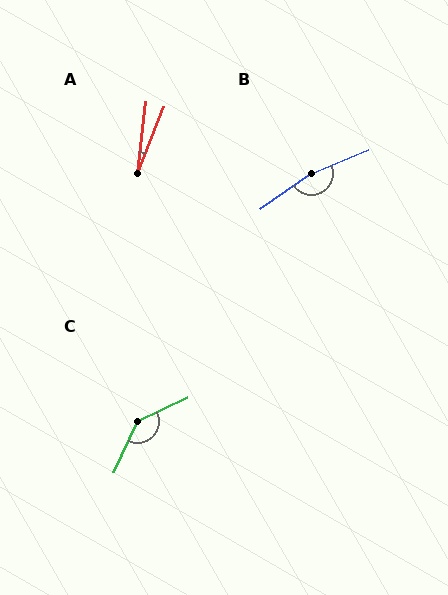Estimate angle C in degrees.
Approximately 140 degrees.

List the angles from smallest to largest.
A (15°), C (140°), B (168°).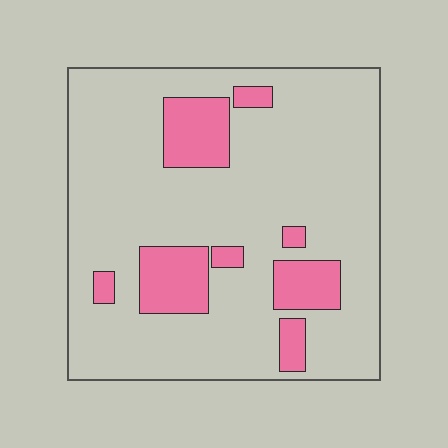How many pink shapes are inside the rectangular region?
8.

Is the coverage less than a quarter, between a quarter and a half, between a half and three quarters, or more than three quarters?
Less than a quarter.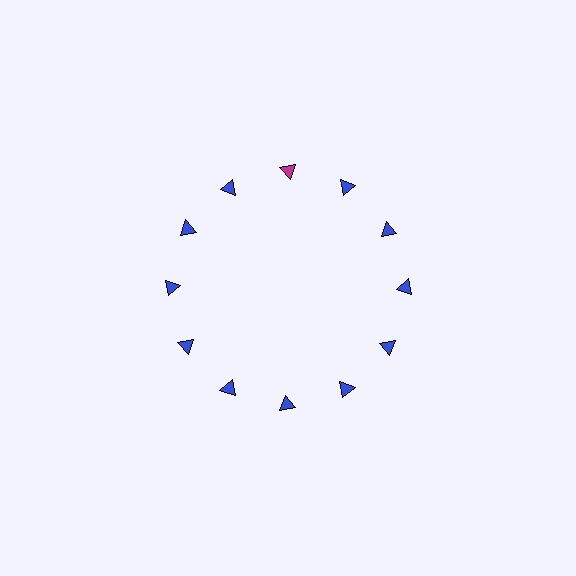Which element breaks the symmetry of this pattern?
The magenta triangle at roughly the 12 o'clock position breaks the symmetry. All other shapes are blue triangles.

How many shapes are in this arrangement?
There are 12 shapes arranged in a ring pattern.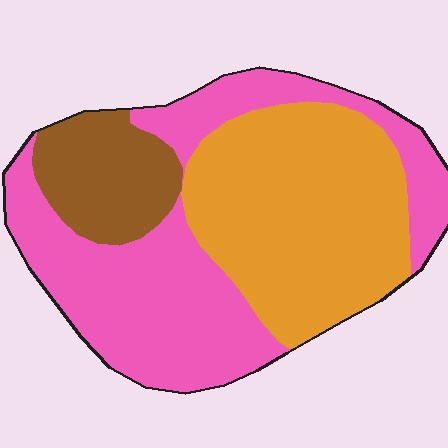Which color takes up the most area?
Pink, at roughly 45%.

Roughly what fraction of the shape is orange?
Orange covers 41% of the shape.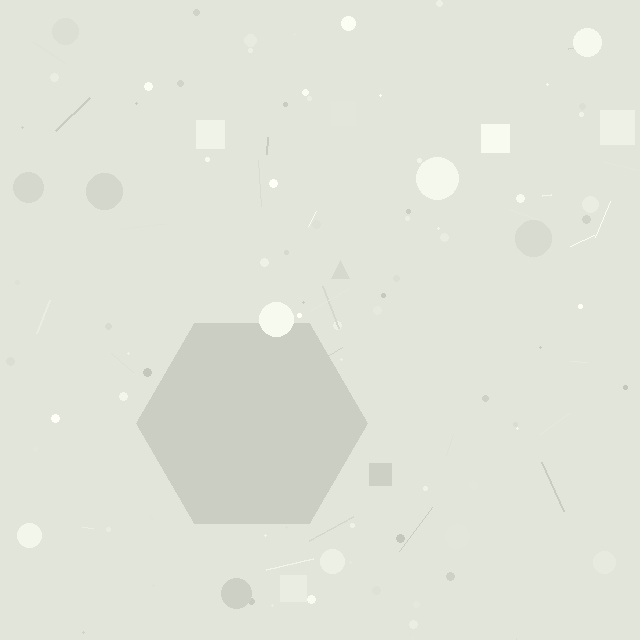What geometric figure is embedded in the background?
A hexagon is embedded in the background.